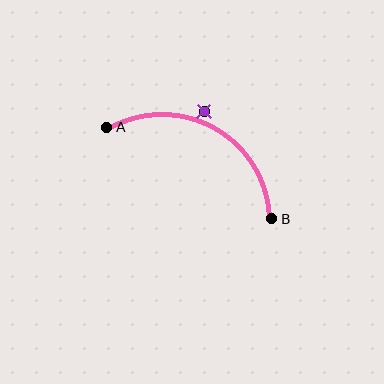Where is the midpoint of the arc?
The arc midpoint is the point on the curve farthest from the straight line joining A and B. It sits above that line.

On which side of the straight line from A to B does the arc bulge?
The arc bulges above the straight line connecting A and B.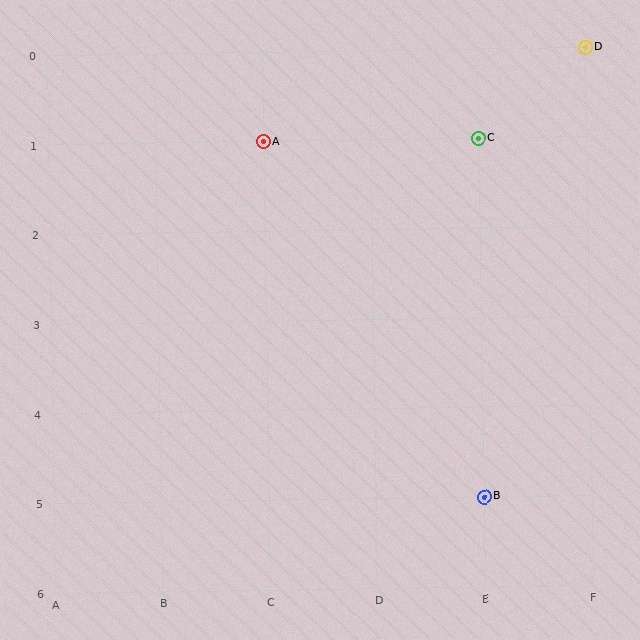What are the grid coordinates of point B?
Point B is at grid coordinates (E, 5).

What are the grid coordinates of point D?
Point D is at grid coordinates (F, 0).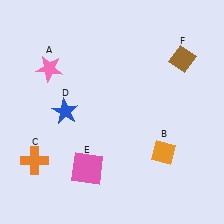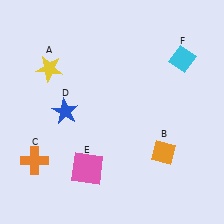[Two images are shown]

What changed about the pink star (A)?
In Image 1, A is pink. In Image 2, it changed to yellow.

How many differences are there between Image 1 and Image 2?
There are 2 differences between the two images.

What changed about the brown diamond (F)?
In Image 1, F is brown. In Image 2, it changed to cyan.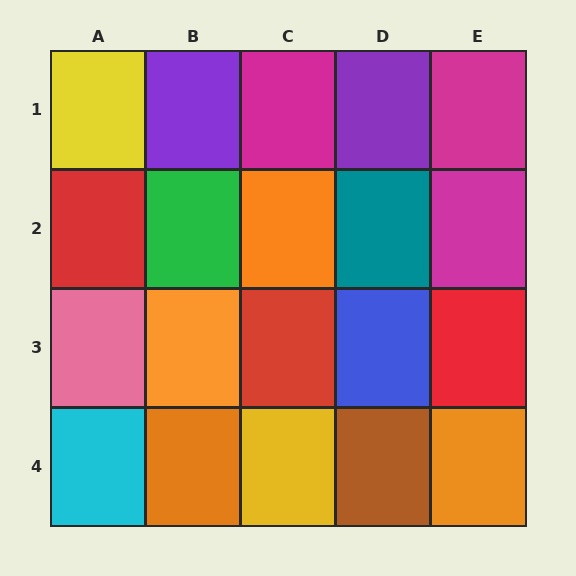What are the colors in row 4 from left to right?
Cyan, orange, yellow, brown, orange.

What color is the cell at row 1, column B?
Purple.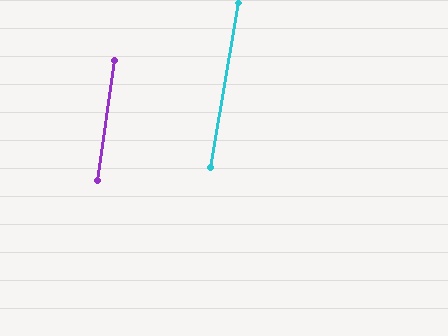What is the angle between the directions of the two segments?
Approximately 2 degrees.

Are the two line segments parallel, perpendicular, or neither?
Parallel — their directions differ by only 1.5°.